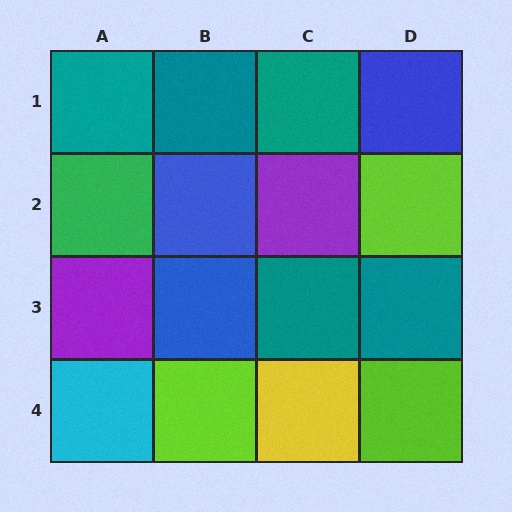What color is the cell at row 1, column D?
Blue.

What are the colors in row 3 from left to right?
Purple, blue, teal, teal.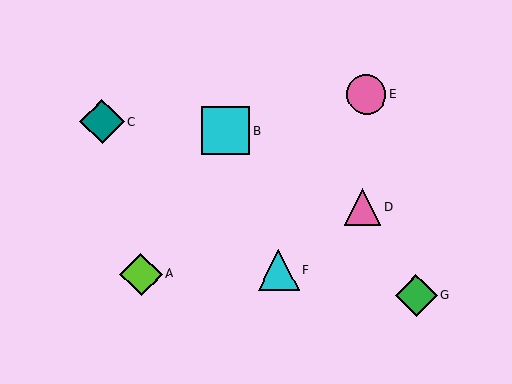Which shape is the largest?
The cyan square (labeled B) is the largest.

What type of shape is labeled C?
Shape C is a teal diamond.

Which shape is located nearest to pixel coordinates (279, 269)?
The cyan triangle (labeled F) at (279, 270) is nearest to that location.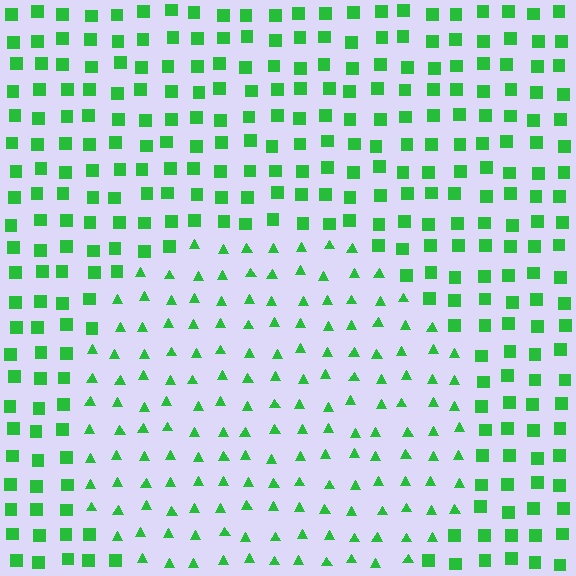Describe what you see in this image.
The image is filled with small green elements arranged in a uniform grid. A circle-shaped region contains triangles, while the surrounding area contains squares. The boundary is defined purely by the change in element shape.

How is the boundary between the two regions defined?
The boundary is defined by a change in element shape: triangles inside vs. squares outside. All elements share the same color and spacing.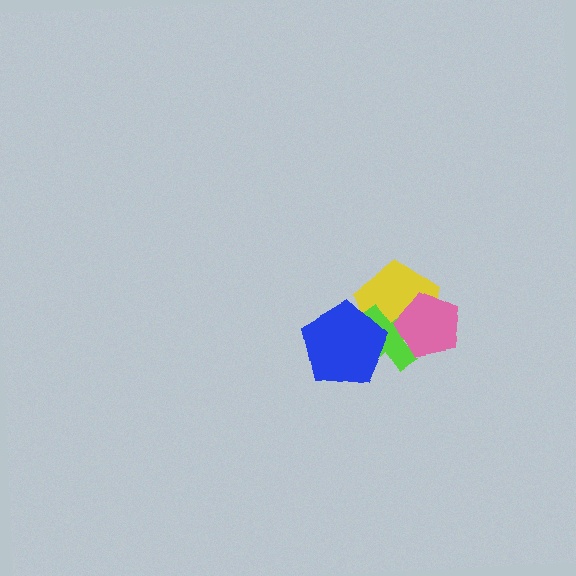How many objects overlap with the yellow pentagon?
3 objects overlap with the yellow pentagon.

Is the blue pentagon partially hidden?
No, no other shape covers it.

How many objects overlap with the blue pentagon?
2 objects overlap with the blue pentagon.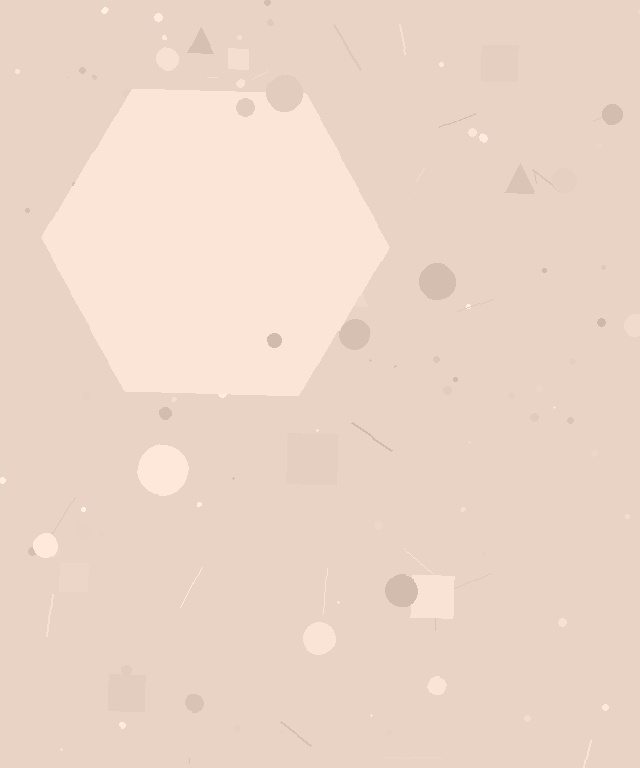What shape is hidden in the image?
A hexagon is hidden in the image.